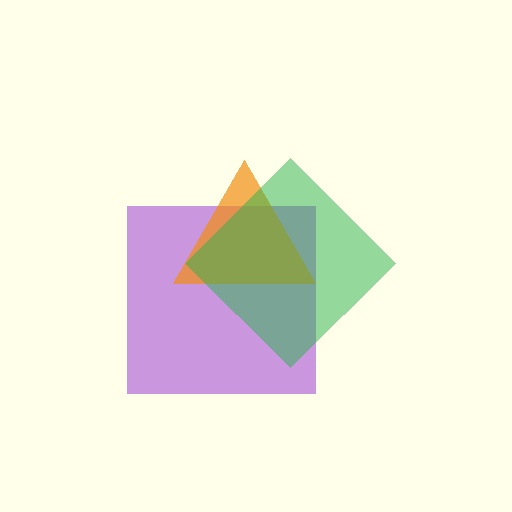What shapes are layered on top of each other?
The layered shapes are: a purple square, an orange triangle, a green diamond.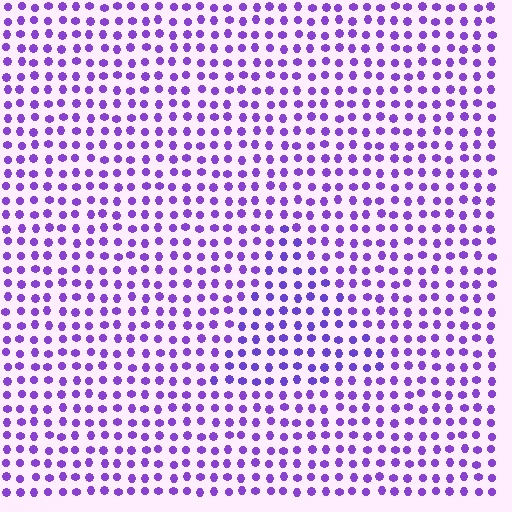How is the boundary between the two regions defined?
The boundary is defined purely by a slight shift in hue (about 13 degrees). Spacing, size, and orientation are identical on both sides.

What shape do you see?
I see a triangle.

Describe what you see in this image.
The image is filled with small purple elements in a uniform arrangement. A triangle-shaped region is visible where the elements are tinted to a slightly different hue, forming a subtle color boundary.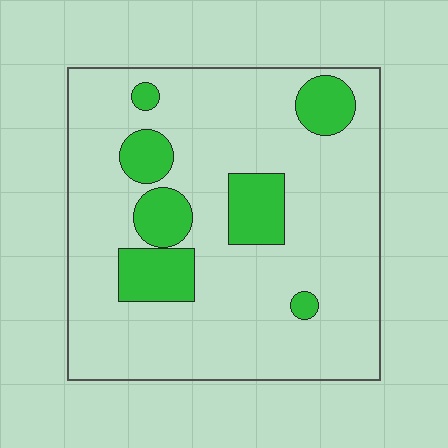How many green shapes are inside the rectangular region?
7.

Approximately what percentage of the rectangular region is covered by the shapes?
Approximately 20%.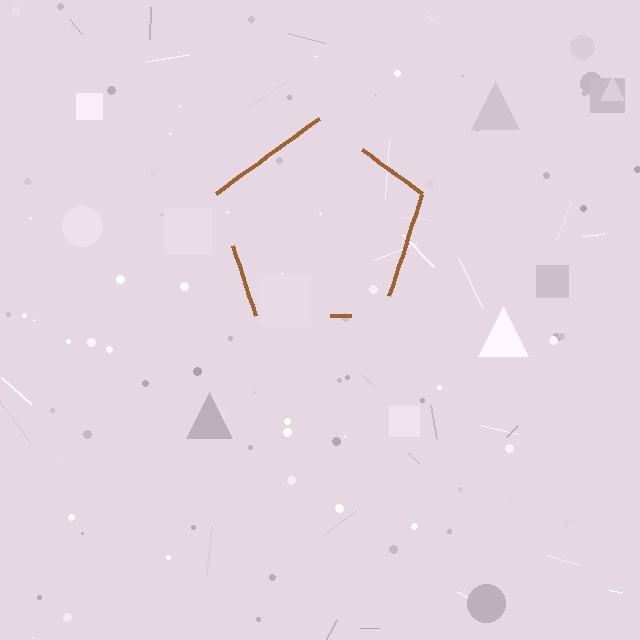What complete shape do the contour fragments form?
The contour fragments form a pentagon.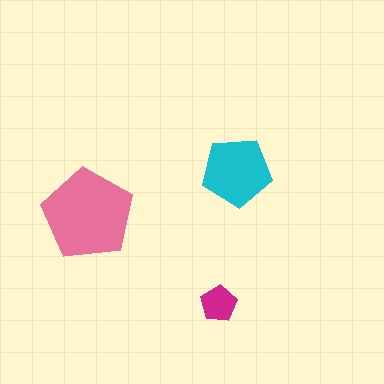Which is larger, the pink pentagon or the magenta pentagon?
The pink one.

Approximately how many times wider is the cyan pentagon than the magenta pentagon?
About 2 times wider.